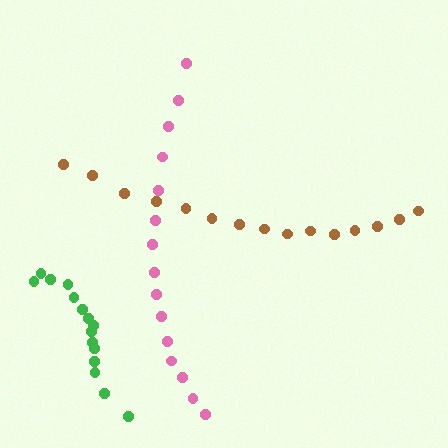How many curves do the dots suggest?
There are 3 distinct paths.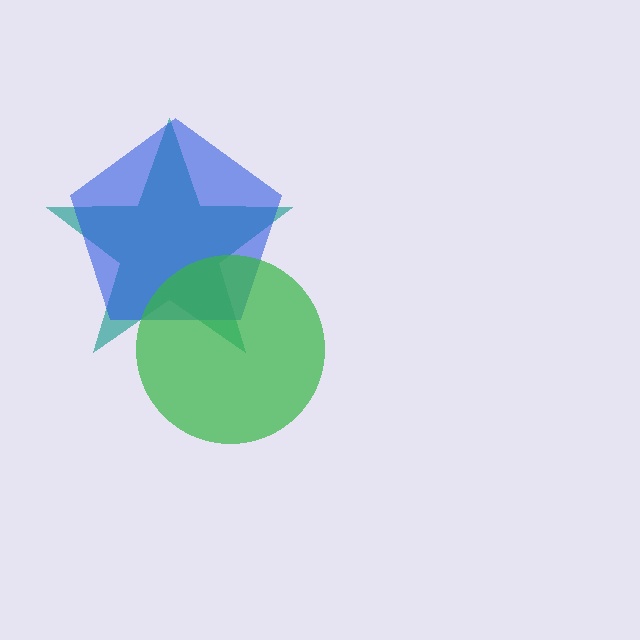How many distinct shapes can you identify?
There are 3 distinct shapes: a teal star, a blue pentagon, a green circle.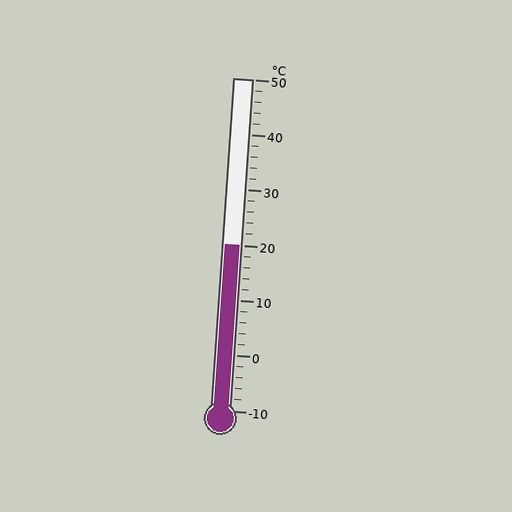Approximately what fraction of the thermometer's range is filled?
The thermometer is filled to approximately 50% of its range.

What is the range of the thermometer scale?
The thermometer scale ranges from -10°C to 50°C.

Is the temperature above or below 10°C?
The temperature is above 10°C.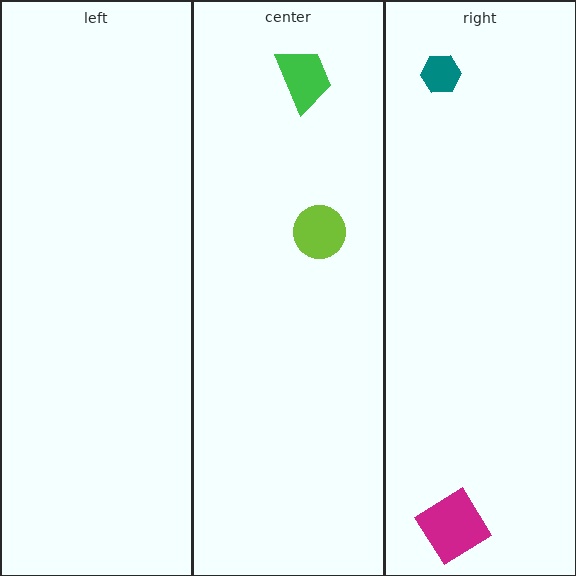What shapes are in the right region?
The magenta diamond, the teal hexagon.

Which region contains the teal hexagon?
The right region.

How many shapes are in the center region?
2.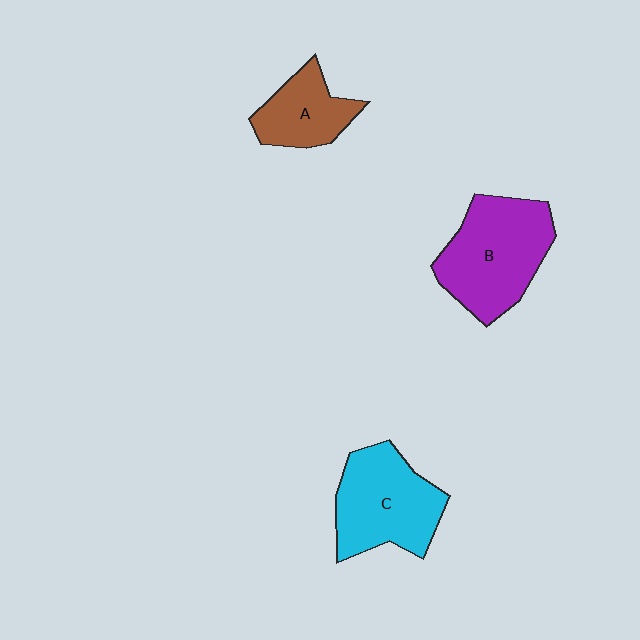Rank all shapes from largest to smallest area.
From largest to smallest: B (purple), C (cyan), A (brown).